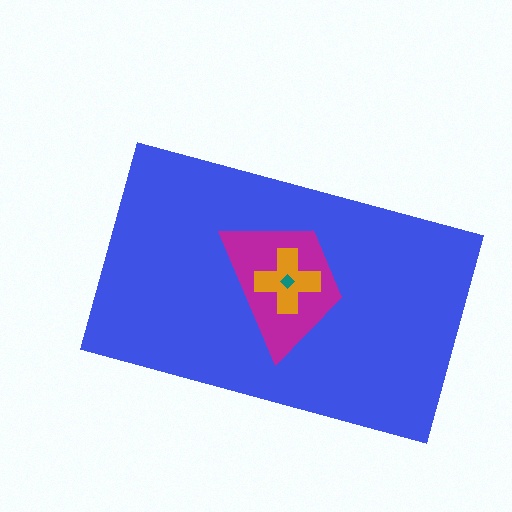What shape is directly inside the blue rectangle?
The magenta trapezoid.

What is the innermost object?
The teal diamond.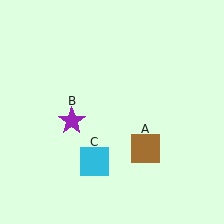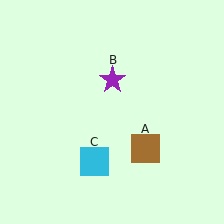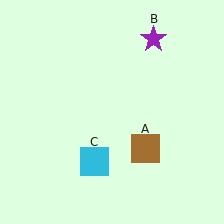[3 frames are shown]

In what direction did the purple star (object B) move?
The purple star (object B) moved up and to the right.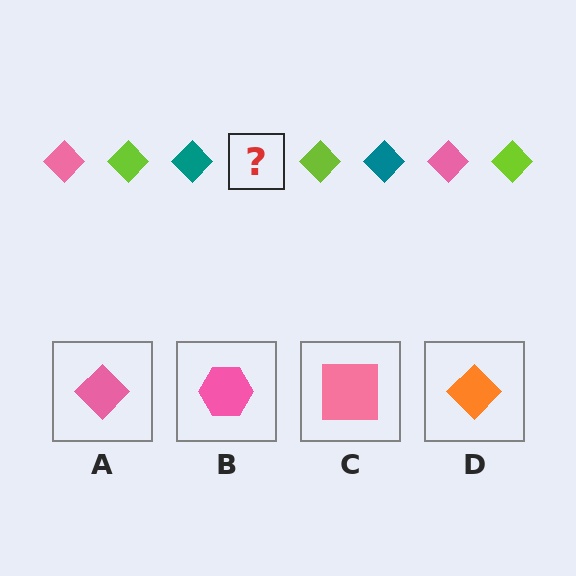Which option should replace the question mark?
Option A.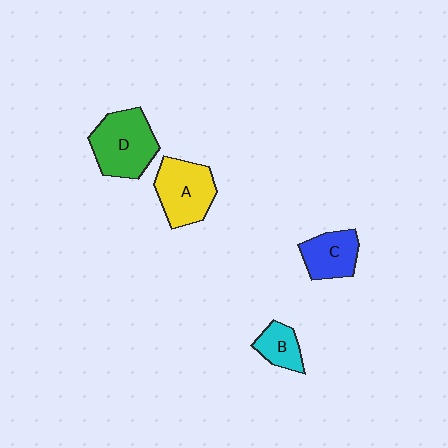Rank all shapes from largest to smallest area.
From largest to smallest: D (green), A (yellow), C (blue), B (cyan).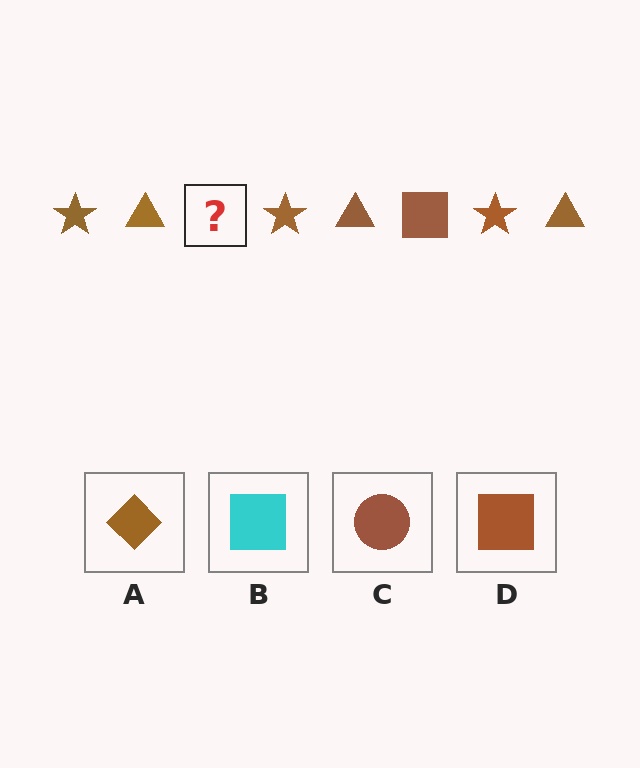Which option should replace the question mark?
Option D.